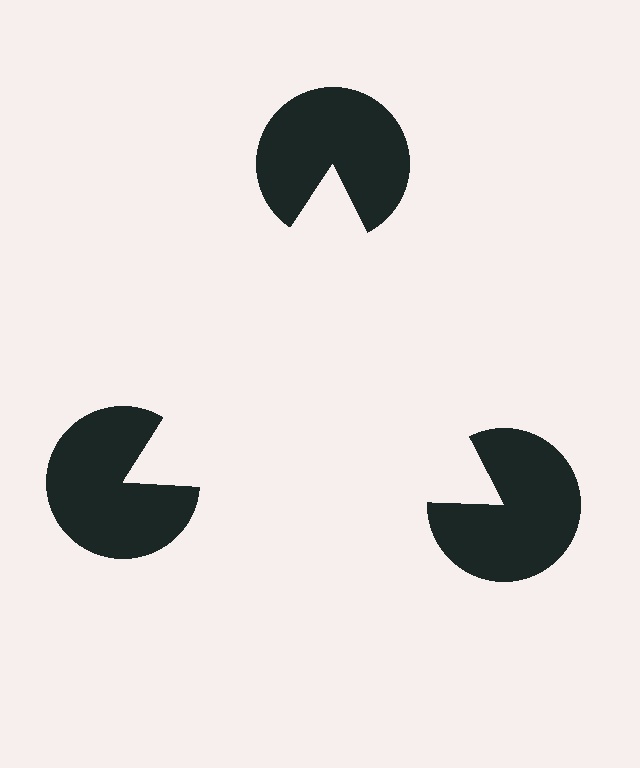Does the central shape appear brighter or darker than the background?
It typically appears slightly brighter than the background, even though no actual brightness change is drawn.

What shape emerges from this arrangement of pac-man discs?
An illusory triangle — its edges are inferred from the aligned wedge cuts in the pac-man discs, not physically drawn.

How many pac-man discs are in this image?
There are 3 — one at each vertex of the illusory triangle.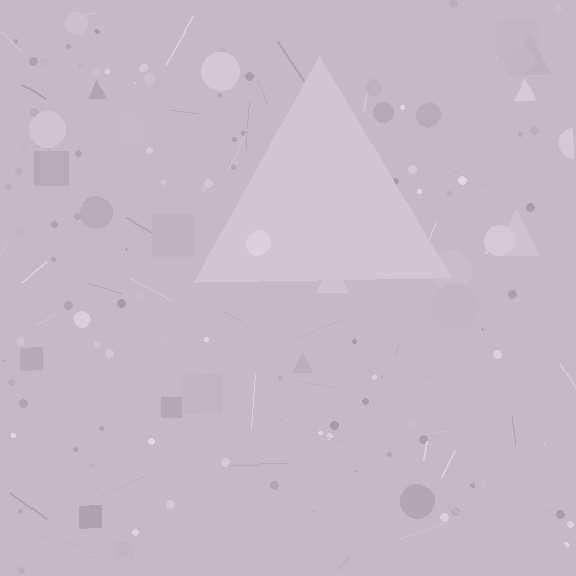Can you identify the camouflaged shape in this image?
The camouflaged shape is a triangle.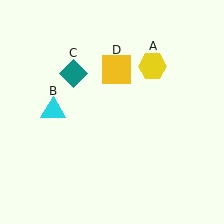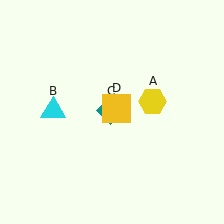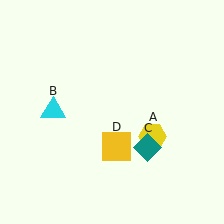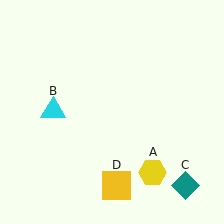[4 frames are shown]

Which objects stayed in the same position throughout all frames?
Cyan triangle (object B) remained stationary.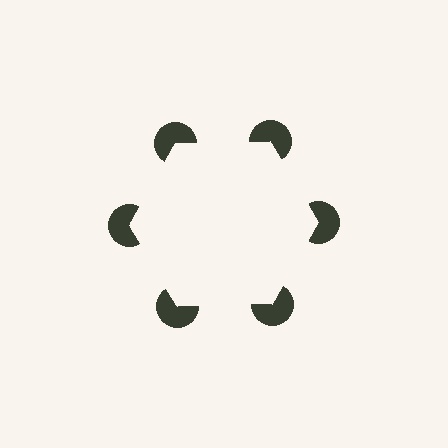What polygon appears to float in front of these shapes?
An illusory hexagon — its edges are inferred from the aligned wedge cuts in the pac-man discs, not physically drawn.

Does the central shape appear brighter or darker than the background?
It typically appears slightly brighter than the background, even though no actual brightness change is drawn.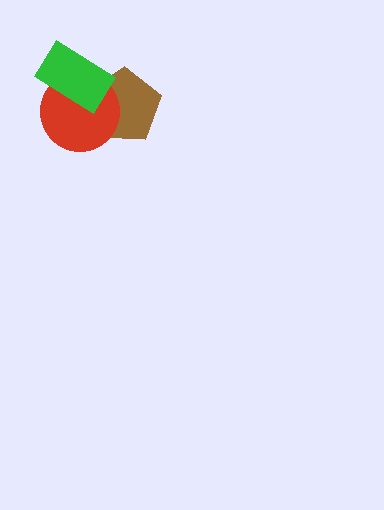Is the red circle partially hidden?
Yes, it is partially covered by another shape.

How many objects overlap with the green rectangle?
2 objects overlap with the green rectangle.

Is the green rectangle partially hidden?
No, no other shape covers it.